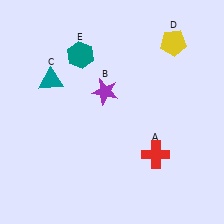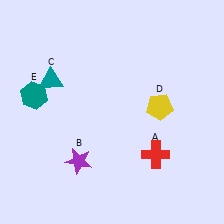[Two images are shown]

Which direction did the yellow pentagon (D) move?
The yellow pentagon (D) moved down.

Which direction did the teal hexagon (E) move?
The teal hexagon (E) moved left.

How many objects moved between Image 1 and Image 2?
3 objects moved between the two images.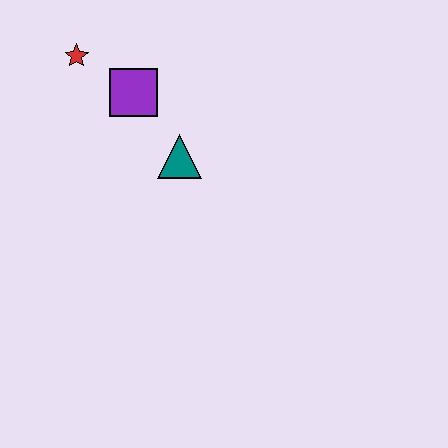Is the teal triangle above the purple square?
No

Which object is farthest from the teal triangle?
The red star is farthest from the teal triangle.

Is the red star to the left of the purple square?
Yes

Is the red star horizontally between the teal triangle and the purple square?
No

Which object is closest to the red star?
The purple square is closest to the red star.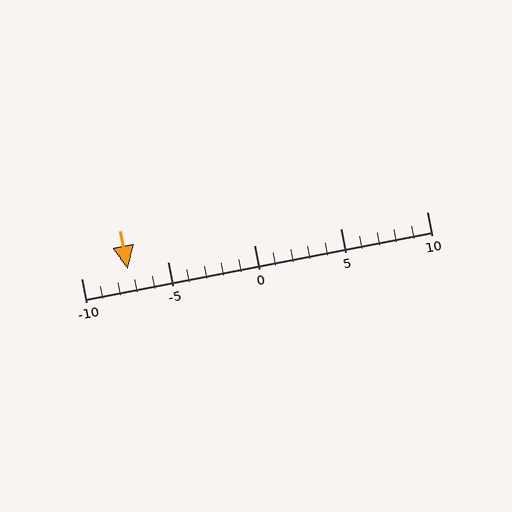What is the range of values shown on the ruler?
The ruler shows values from -10 to 10.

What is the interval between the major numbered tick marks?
The major tick marks are spaced 5 units apart.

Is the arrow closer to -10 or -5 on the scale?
The arrow is closer to -5.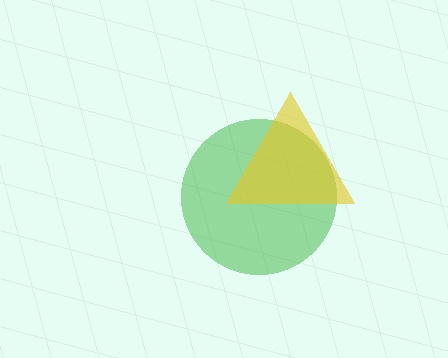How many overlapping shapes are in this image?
There are 2 overlapping shapes in the image.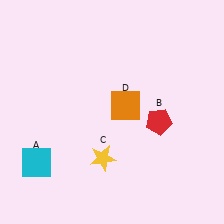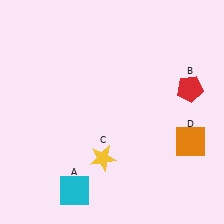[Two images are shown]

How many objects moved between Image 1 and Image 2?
3 objects moved between the two images.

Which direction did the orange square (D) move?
The orange square (D) moved right.